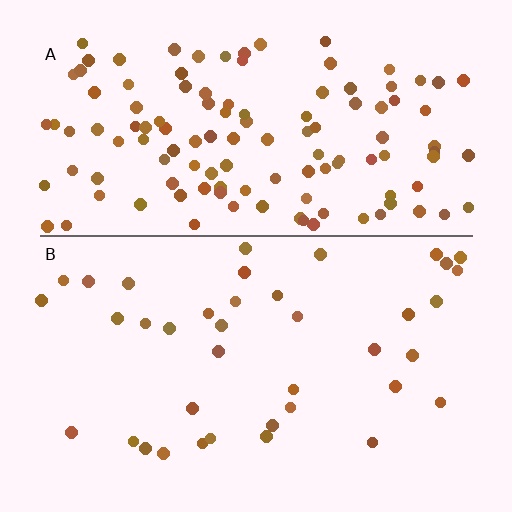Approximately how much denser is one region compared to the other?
Approximately 3.2× — region A over region B.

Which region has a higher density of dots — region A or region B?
A (the top).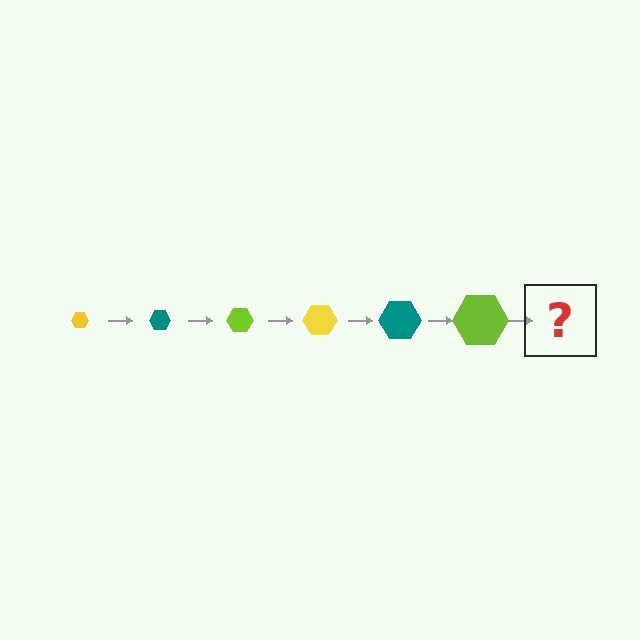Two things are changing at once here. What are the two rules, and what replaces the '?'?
The two rules are that the hexagon grows larger each step and the color cycles through yellow, teal, and lime. The '?' should be a yellow hexagon, larger than the previous one.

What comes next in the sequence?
The next element should be a yellow hexagon, larger than the previous one.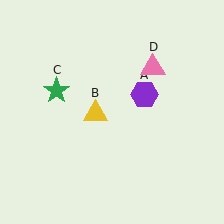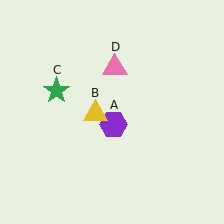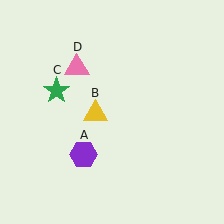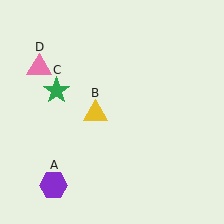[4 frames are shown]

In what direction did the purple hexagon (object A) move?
The purple hexagon (object A) moved down and to the left.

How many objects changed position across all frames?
2 objects changed position: purple hexagon (object A), pink triangle (object D).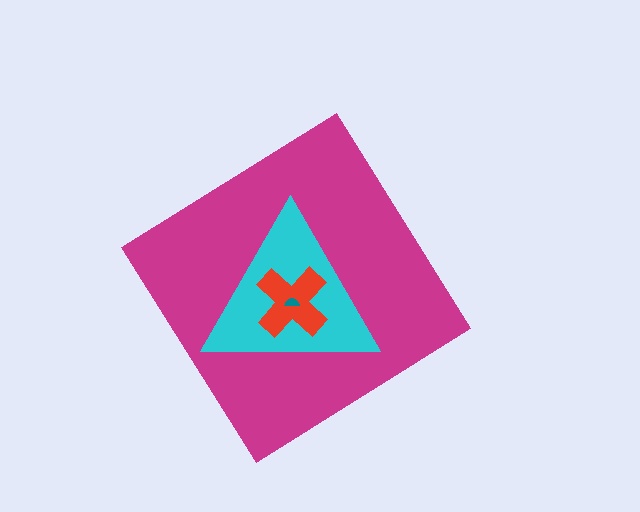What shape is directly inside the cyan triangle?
The red cross.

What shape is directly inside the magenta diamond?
The cyan triangle.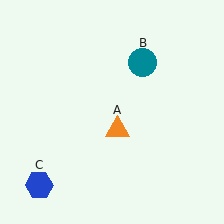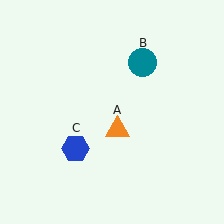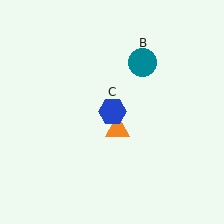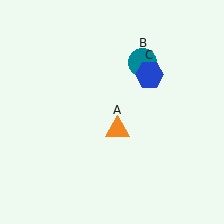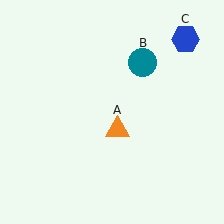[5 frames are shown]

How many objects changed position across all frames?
1 object changed position: blue hexagon (object C).